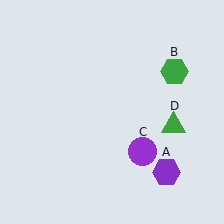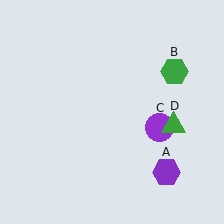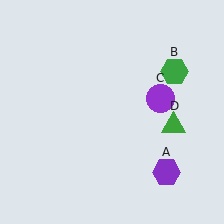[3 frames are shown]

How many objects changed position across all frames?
1 object changed position: purple circle (object C).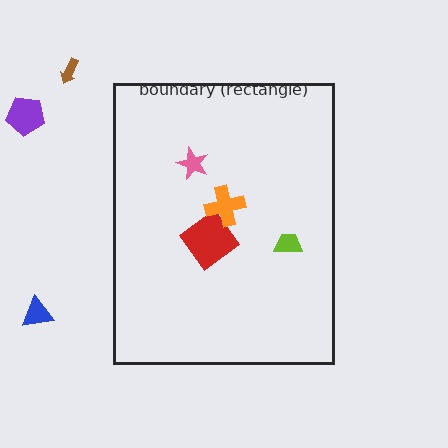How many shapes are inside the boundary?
4 inside, 3 outside.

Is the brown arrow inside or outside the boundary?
Outside.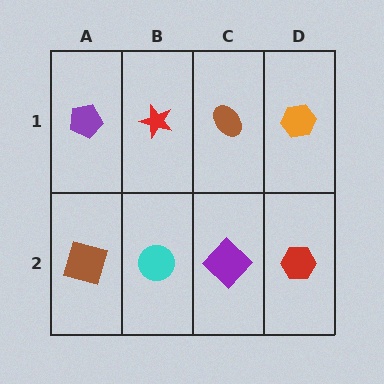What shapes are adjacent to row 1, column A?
A brown square (row 2, column A), a red star (row 1, column B).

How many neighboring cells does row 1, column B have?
3.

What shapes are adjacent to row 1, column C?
A purple diamond (row 2, column C), a red star (row 1, column B), an orange hexagon (row 1, column D).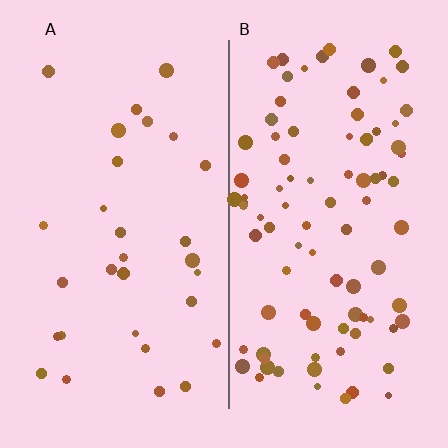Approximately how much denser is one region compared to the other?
Approximately 3.0× — region B over region A.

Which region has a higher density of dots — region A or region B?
B (the right).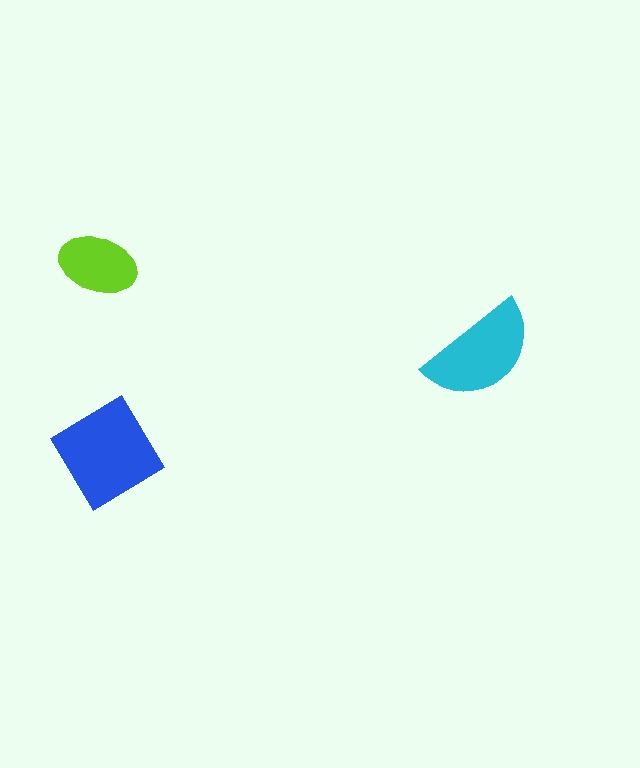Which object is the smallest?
The lime ellipse.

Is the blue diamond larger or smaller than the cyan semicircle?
Larger.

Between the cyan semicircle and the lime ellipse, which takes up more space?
The cyan semicircle.